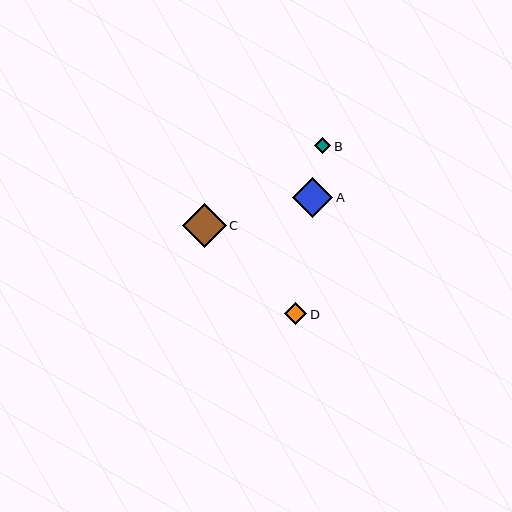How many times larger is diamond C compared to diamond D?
Diamond C is approximately 2.0 times the size of diamond D.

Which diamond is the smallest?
Diamond B is the smallest with a size of approximately 16 pixels.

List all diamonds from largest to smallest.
From largest to smallest: C, A, D, B.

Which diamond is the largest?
Diamond C is the largest with a size of approximately 44 pixels.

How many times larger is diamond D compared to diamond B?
Diamond D is approximately 1.4 times the size of diamond B.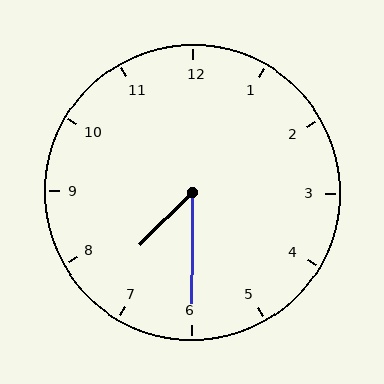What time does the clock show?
7:30.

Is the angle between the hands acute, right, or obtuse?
It is acute.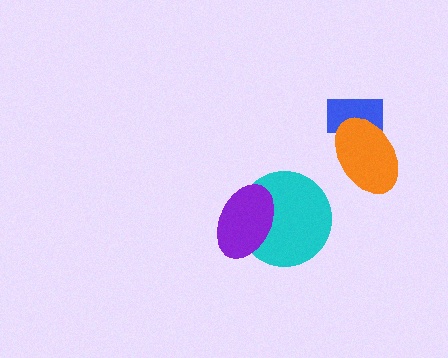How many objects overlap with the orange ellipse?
1 object overlaps with the orange ellipse.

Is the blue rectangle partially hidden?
Yes, it is partially covered by another shape.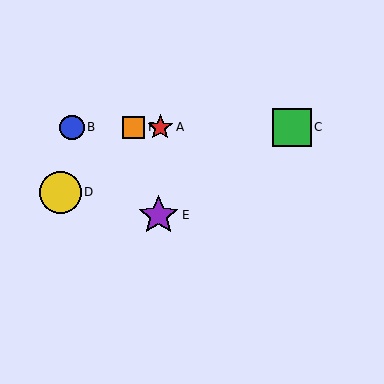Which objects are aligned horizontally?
Objects A, B, C, F are aligned horizontally.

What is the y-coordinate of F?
Object F is at y≈127.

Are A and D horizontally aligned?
No, A is at y≈127 and D is at y≈192.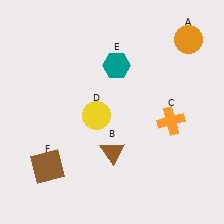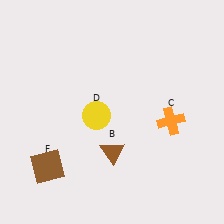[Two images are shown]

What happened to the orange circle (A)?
The orange circle (A) was removed in Image 2. It was in the top-right area of Image 1.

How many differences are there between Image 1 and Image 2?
There are 2 differences between the two images.